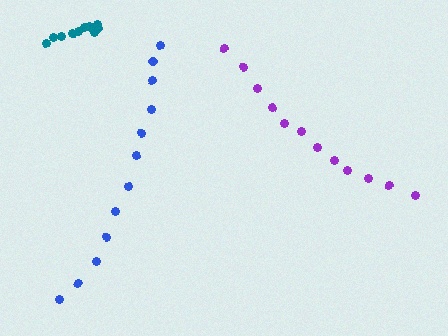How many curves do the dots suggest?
There are 3 distinct paths.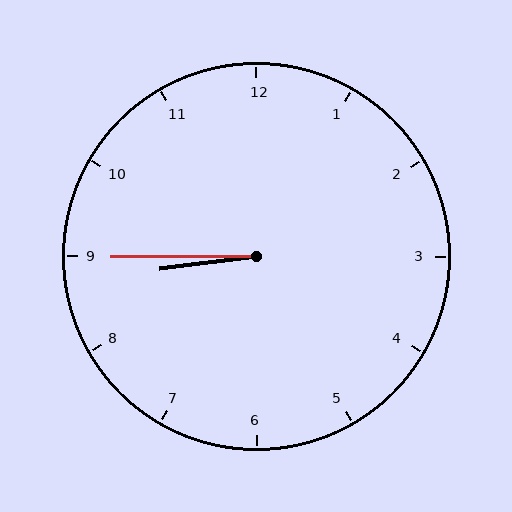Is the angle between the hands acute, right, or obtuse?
It is acute.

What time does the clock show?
8:45.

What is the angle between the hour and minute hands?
Approximately 8 degrees.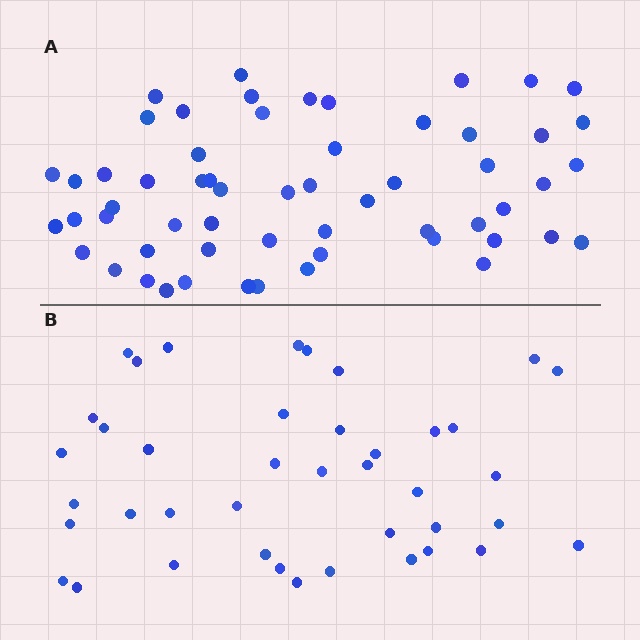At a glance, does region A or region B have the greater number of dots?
Region A (the top region) has more dots.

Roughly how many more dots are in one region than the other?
Region A has approximately 15 more dots than region B.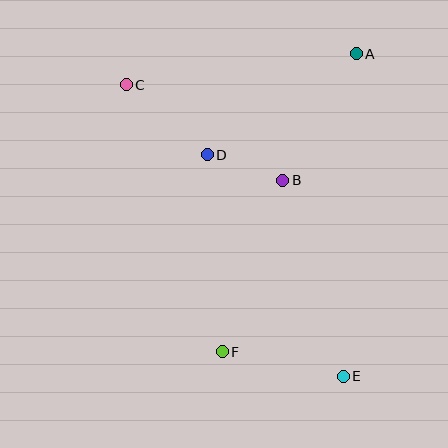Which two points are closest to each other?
Points B and D are closest to each other.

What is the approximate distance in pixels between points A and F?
The distance between A and F is approximately 327 pixels.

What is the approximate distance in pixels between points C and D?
The distance between C and D is approximately 107 pixels.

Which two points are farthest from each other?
Points C and E are farthest from each other.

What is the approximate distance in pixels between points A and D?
The distance between A and D is approximately 180 pixels.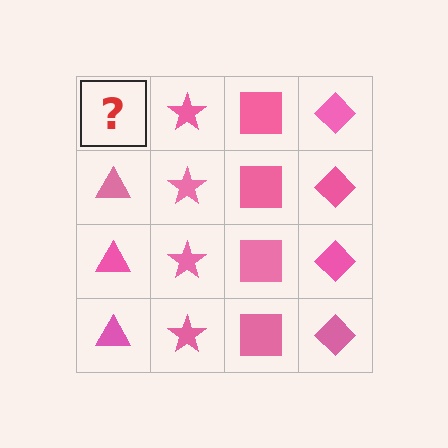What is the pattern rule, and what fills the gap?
The rule is that each column has a consistent shape. The gap should be filled with a pink triangle.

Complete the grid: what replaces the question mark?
The question mark should be replaced with a pink triangle.